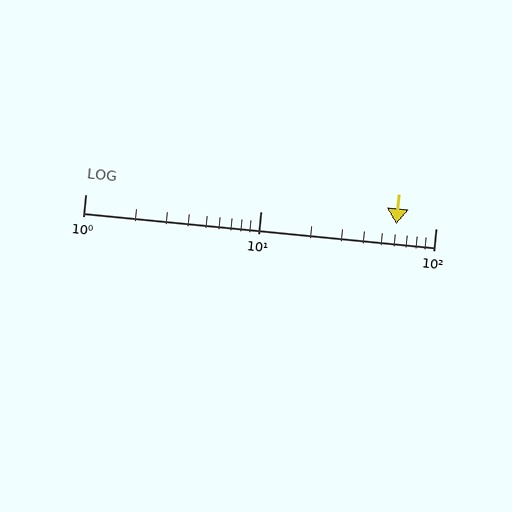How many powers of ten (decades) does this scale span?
The scale spans 2 decades, from 1 to 100.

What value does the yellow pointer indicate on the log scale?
The pointer indicates approximately 60.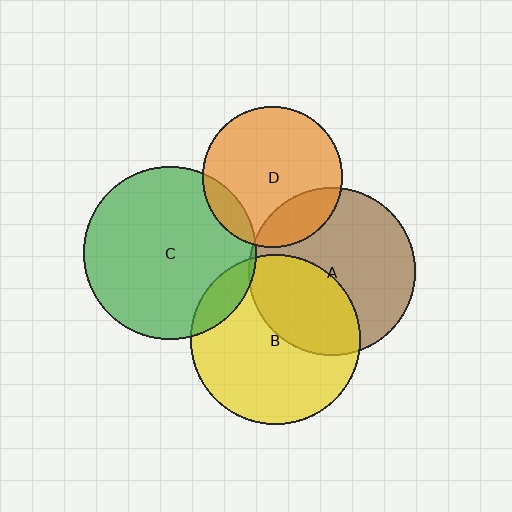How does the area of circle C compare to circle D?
Approximately 1.5 times.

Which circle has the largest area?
Circle C (green).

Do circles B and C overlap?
Yes.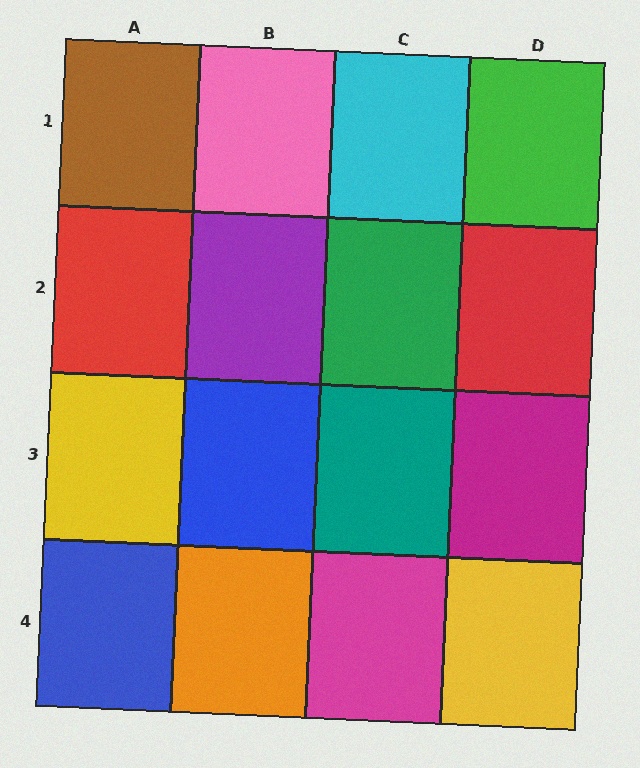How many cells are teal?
1 cell is teal.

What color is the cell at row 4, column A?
Blue.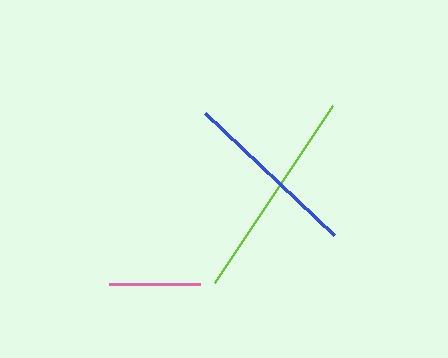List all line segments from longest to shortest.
From longest to shortest: lime, blue, pink.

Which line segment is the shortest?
The pink line is the shortest at approximately 91 pixels.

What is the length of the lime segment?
The lime segment is approximately 213 pixels long.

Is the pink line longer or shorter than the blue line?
The blue line is longer than the pink line.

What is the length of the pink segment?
The pink segment is approximately 91 pixels long.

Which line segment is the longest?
The lime line is the longest at approximately 213 pixels.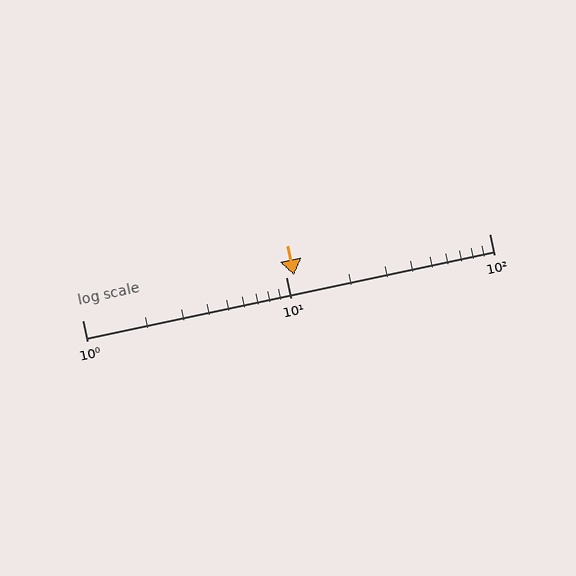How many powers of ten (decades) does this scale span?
The scale spans 2 decades, from 1 to 100.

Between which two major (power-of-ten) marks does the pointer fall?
The pointer is between 10 and 100.